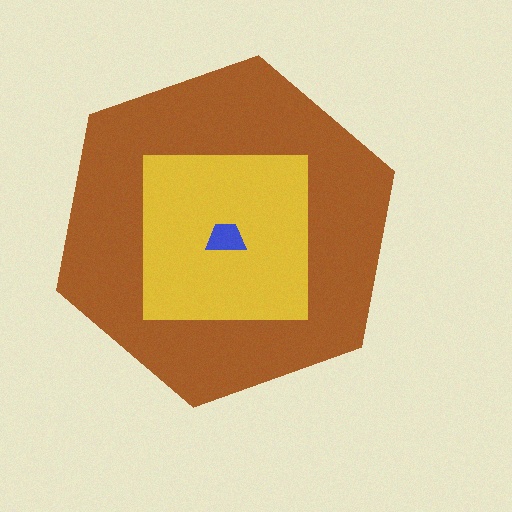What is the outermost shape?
The brown hexagon.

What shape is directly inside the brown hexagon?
The yellow square.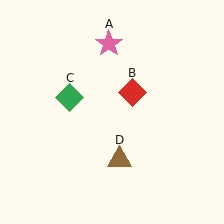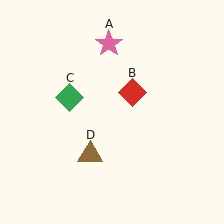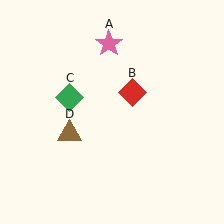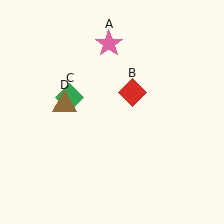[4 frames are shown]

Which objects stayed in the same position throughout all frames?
Pink star (object A) and red diamond (object B) and green diamond (object C) remained stationary.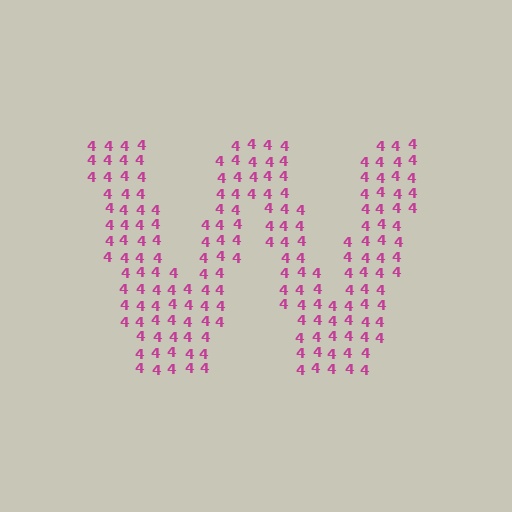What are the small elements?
The small elements are digit 4's.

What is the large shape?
The large shape is the letter W.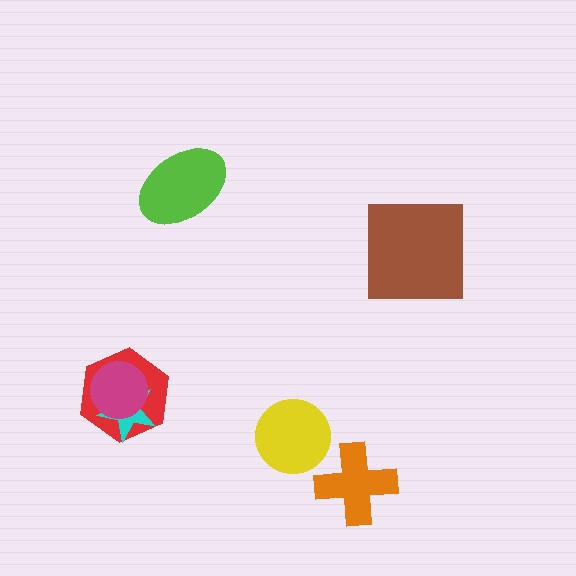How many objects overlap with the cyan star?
2 objects overlap with the cyan star.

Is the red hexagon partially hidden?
Yes, it is partially covered by another shape.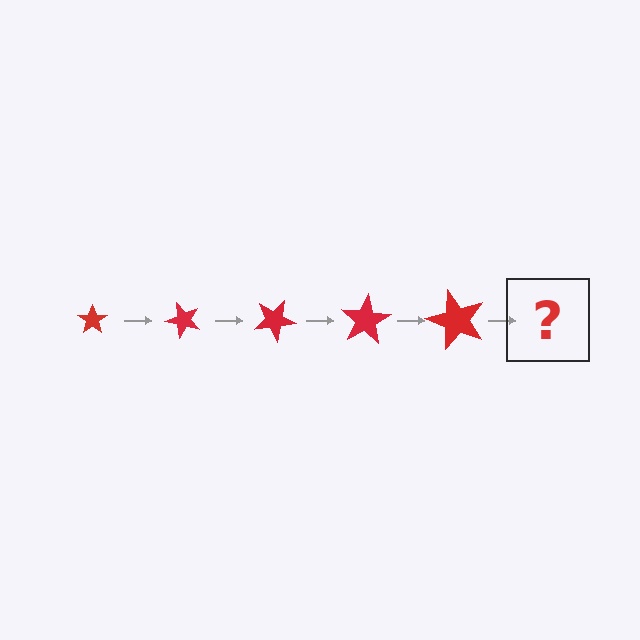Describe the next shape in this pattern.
It should be a star, larger than the previous one and rotated 250 degrees from the start.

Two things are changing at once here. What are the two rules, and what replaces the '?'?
The two rules are that the star grows larger each step and it rotates 50 degrees each step. The '?' should be a star, larger than the previous one and rotated 250 degrees from the start.